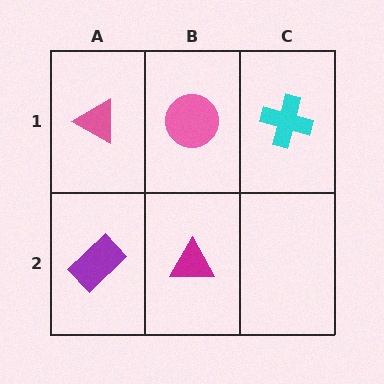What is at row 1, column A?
A pink triangle.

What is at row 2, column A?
A purple rectangle.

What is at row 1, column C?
A cyan cross.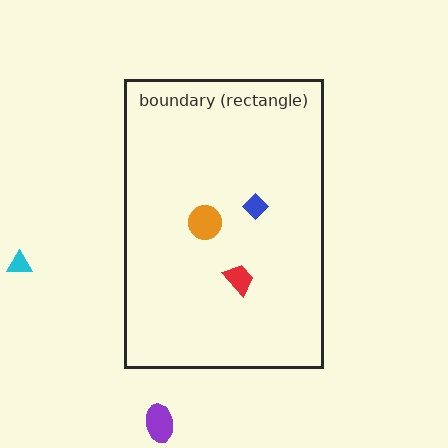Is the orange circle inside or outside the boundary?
Inside.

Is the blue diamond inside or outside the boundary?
Inside.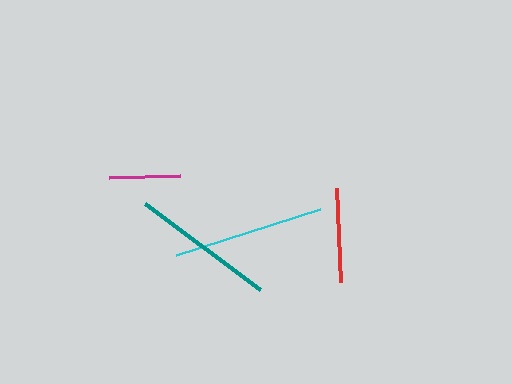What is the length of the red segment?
The red segment is approximately 93 pixels long.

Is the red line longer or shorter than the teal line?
The teal line is longer than the red line.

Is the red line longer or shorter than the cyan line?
The cyan line is longer than the red line.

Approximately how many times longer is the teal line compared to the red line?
The teal line is approximately 1.5 times the length of the red line.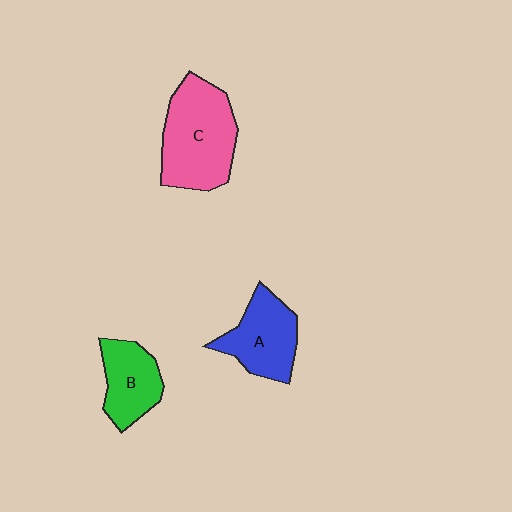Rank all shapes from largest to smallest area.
From largest to smallest: C (pink), A (blue), B (green).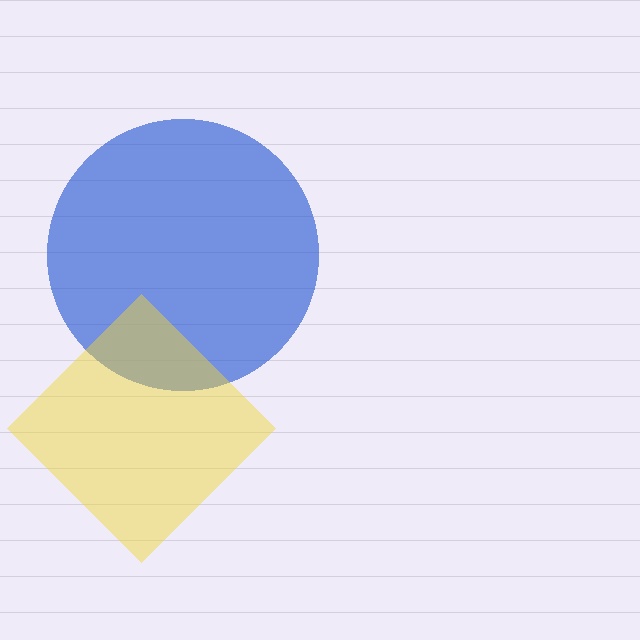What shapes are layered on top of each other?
The layered shapes are: a blue circle, a yellow diamond.